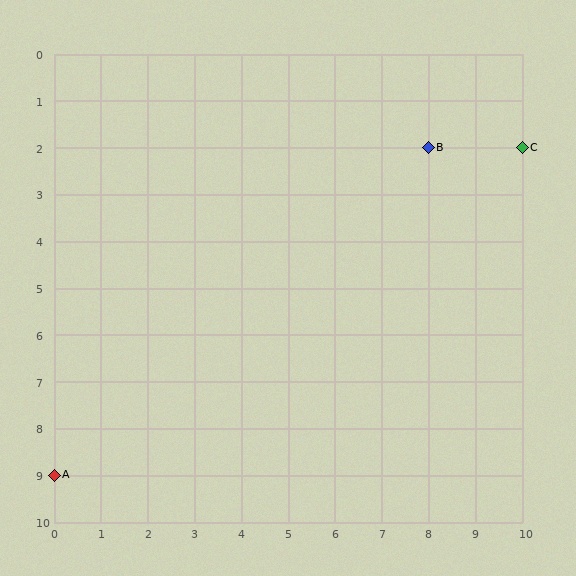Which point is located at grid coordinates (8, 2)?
Point B is at (8, 2).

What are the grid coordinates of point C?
Point C is at grid coordinates (10, 2).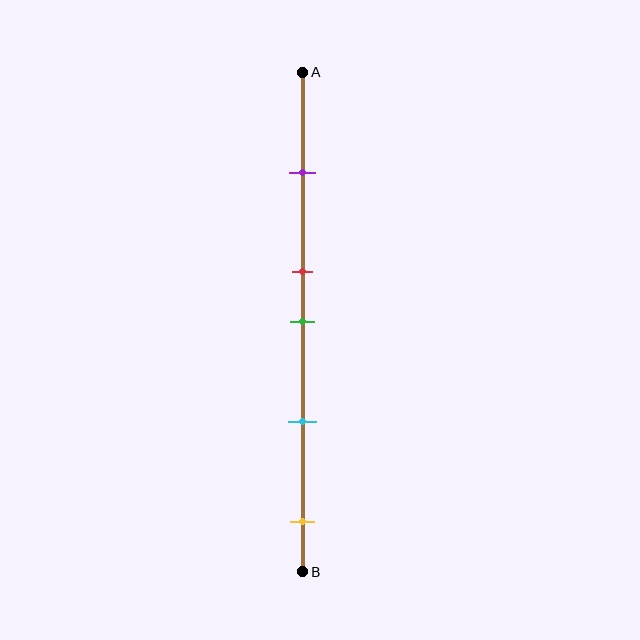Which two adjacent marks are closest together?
The red and green marks are the closest adjacent pair.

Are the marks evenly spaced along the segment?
No, the marks are not evenly spaced.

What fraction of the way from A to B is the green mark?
The green mark is approximately 50% (0.5) of the way from A to B.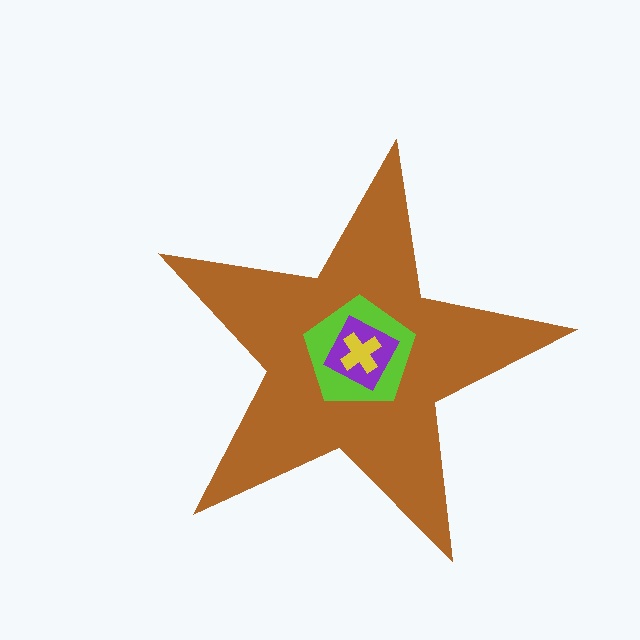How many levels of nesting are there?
4.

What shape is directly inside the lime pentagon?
The purple diamond.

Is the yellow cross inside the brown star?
Yes.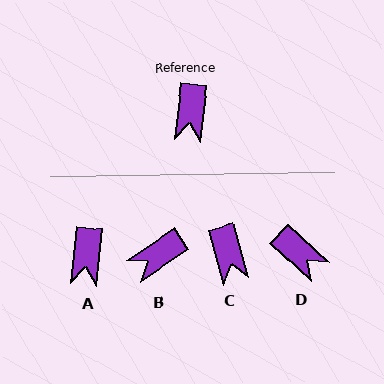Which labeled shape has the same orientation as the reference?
A.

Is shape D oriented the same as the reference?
No, it is off by about 53 degrees.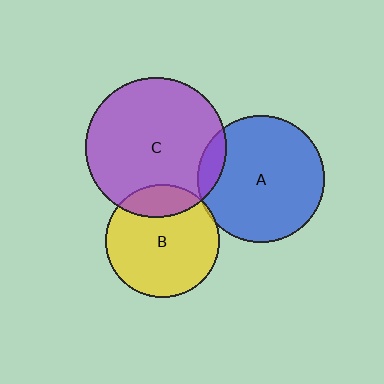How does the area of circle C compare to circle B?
Approximately 1.5 times.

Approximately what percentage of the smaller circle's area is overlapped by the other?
Approximately 10%.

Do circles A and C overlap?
Yes.